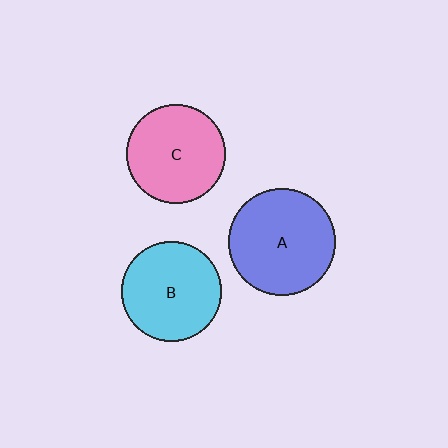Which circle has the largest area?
Circle A (blue).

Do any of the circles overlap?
No, none of the circles overlap.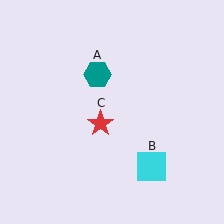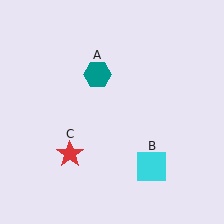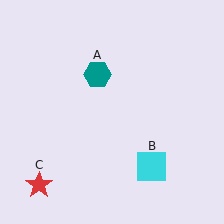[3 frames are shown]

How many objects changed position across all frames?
1 object changed position: red star (object C).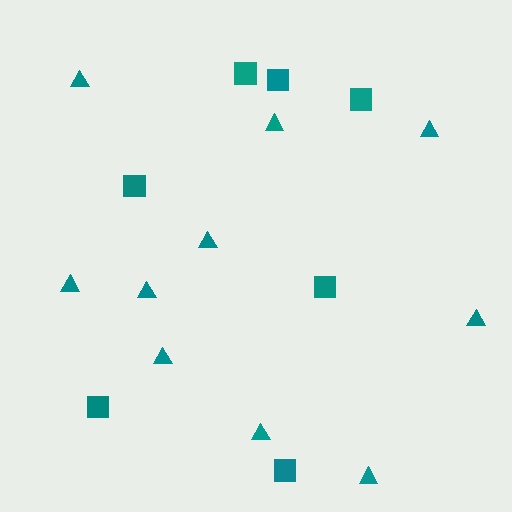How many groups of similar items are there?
There are 2 groups: one group of squares (7) and one group of triangles (10).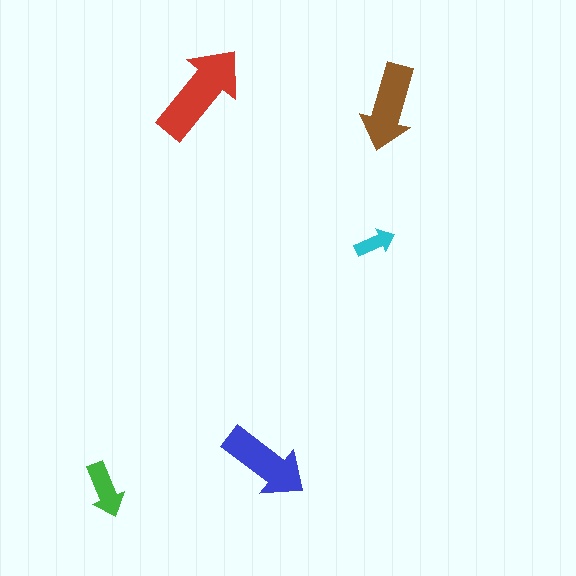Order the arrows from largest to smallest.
the red one, the blue one, the brown one, the green one, the cyan one.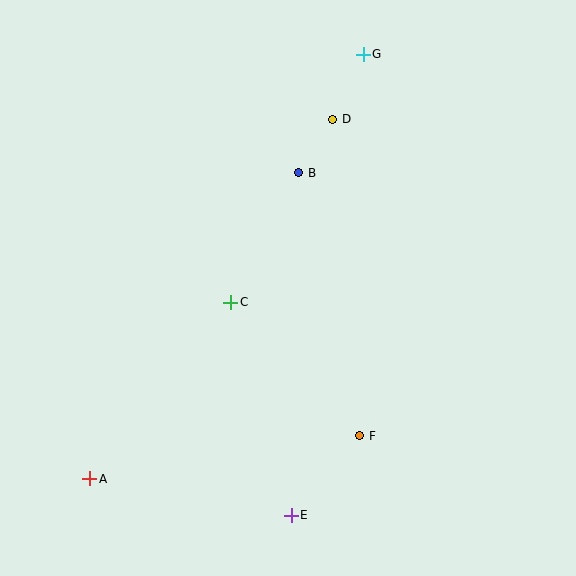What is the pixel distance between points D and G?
The distance between D and G is 72 pixels.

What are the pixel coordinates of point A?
Point A is at (90, 479).